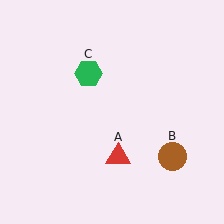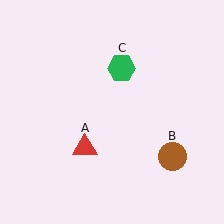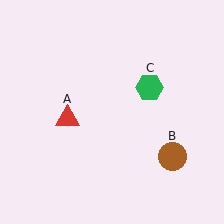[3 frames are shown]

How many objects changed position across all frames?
2 objects changed position: red triangle (object A), green hexagon (object C).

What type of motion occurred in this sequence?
The red triangle (object A), green hexagon (object C) rotated clockwise around the center of the scene.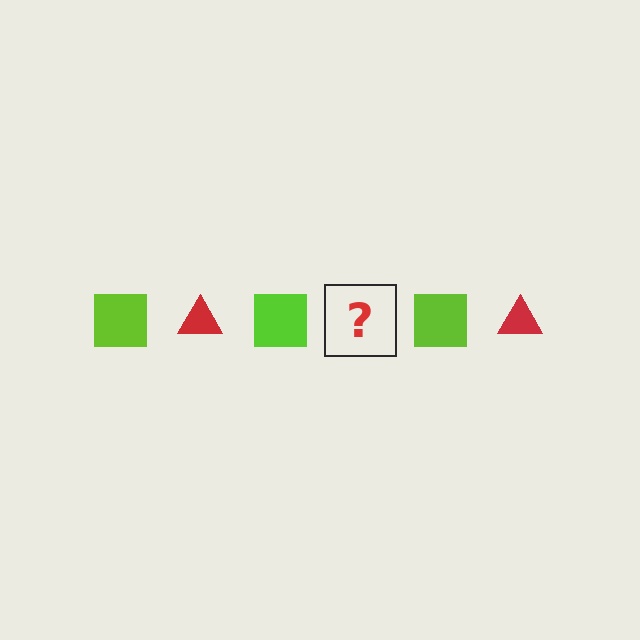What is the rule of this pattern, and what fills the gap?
The rule is that the pattern alternates between lime square and red triangle. The gap should be filled with a red triangle.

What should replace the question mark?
The question mark should be replaced with a red triangle.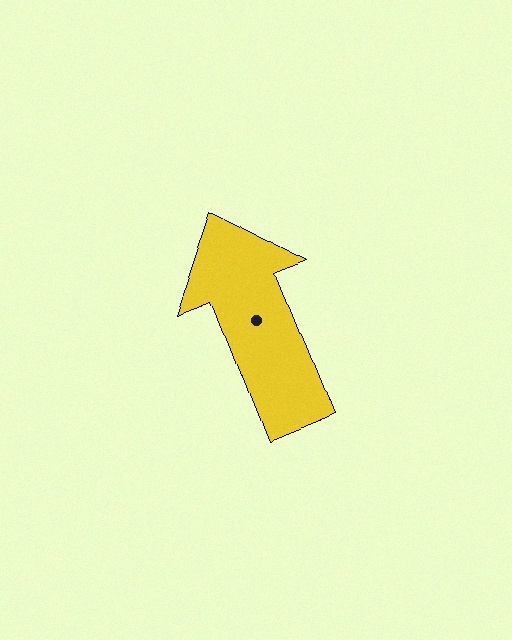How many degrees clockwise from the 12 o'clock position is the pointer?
Approximately 338 degrees.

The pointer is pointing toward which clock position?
Roughly 11 o'clock.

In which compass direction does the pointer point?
North.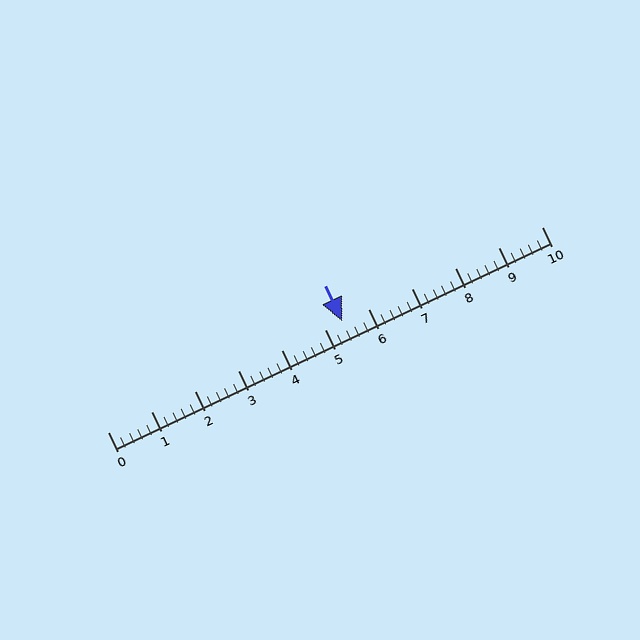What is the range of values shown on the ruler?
The ruler shows values from 0 to 10.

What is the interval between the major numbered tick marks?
The major tick marks are spaced 1 units apart.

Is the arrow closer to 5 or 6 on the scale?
The arrow is closer to 5.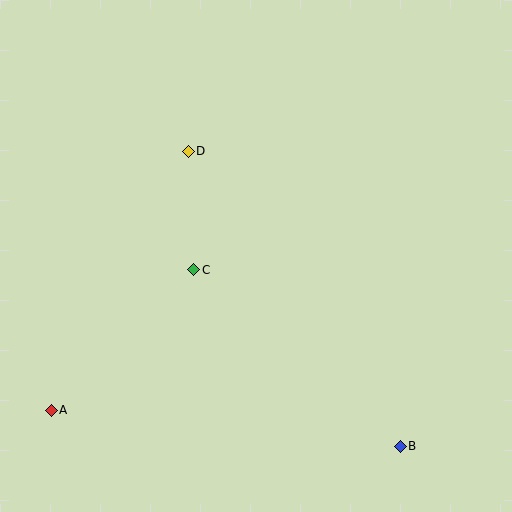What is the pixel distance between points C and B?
The distance between C and B is 272 pixels.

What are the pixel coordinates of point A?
Point A is at (51, 410).